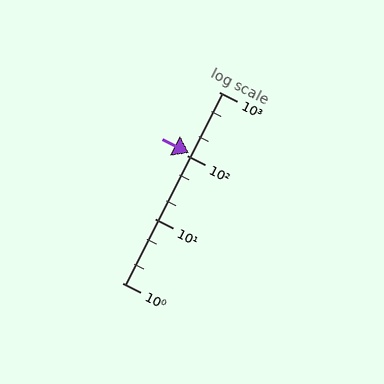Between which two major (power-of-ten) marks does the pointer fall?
The pointer is between 100 and 1000.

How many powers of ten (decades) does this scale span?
The scale spans 3 decades, from 1 to 1000.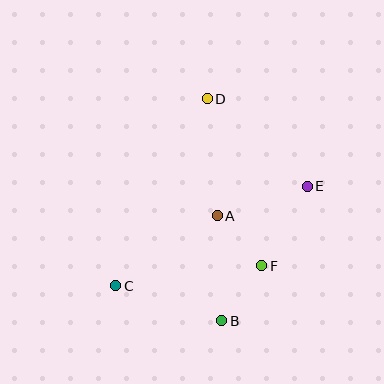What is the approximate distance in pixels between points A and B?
The distance between A and B is approximately 105 pixels.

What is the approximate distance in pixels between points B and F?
The distance between B and F is approximately 68 pixels.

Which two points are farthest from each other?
Points B and D are farthest from each other.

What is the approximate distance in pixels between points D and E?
The distance between D and E is approximately 133 pixels.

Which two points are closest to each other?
Points A and F are closest to each other.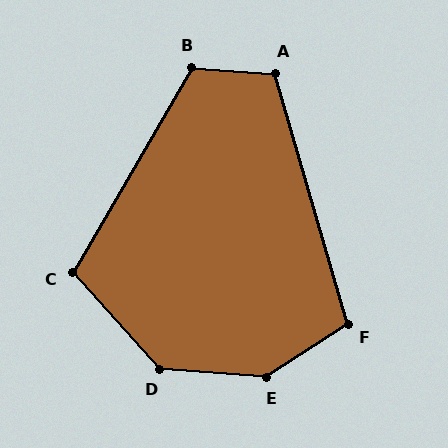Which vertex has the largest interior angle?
E, at approximately 143 degrees.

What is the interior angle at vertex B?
Approximately 117 degrees (obtuse).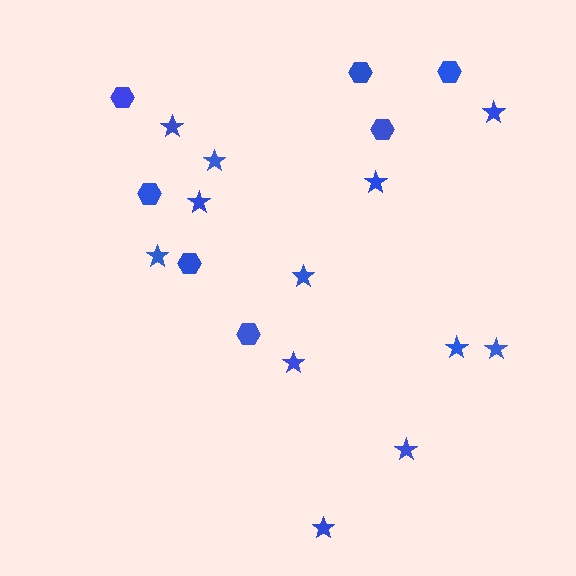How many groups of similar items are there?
There are 2 groups: one group of stars (12) and one group of hexagons (7).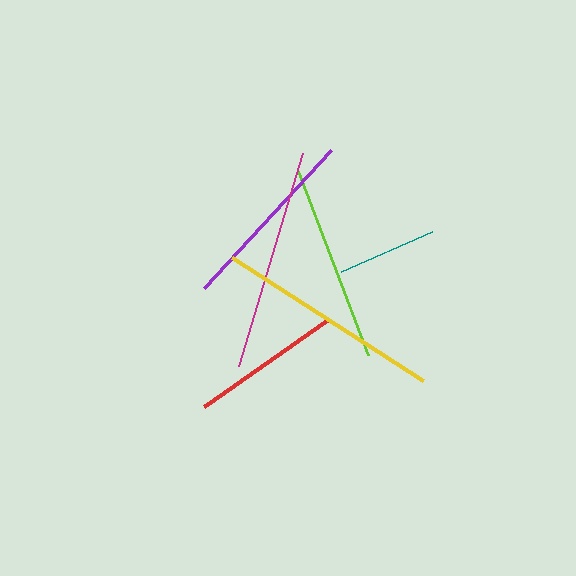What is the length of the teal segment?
The teal segment is approximately 99 pixels long.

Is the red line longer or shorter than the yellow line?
The yellow line is longer than the red line.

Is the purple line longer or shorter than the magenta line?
The magenta line is longer than the purple line.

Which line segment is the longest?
The yellow line is the longest at approximately 227 pixels.